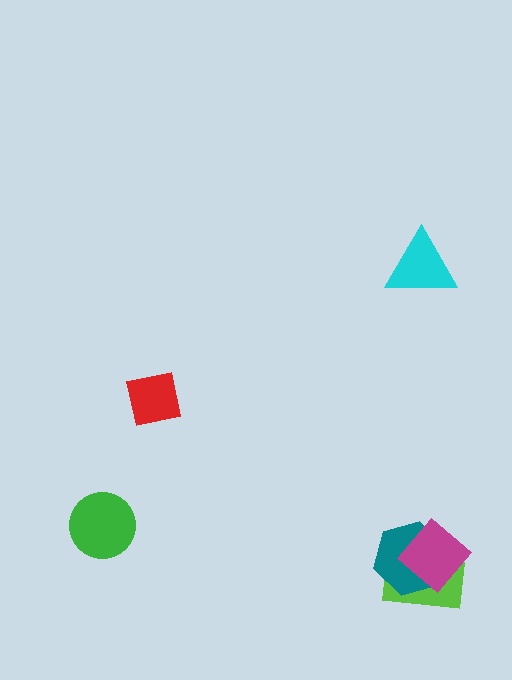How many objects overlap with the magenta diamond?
2 objects overlap with the magenta diamond.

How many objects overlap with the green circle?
0 objects overlap with the green circle.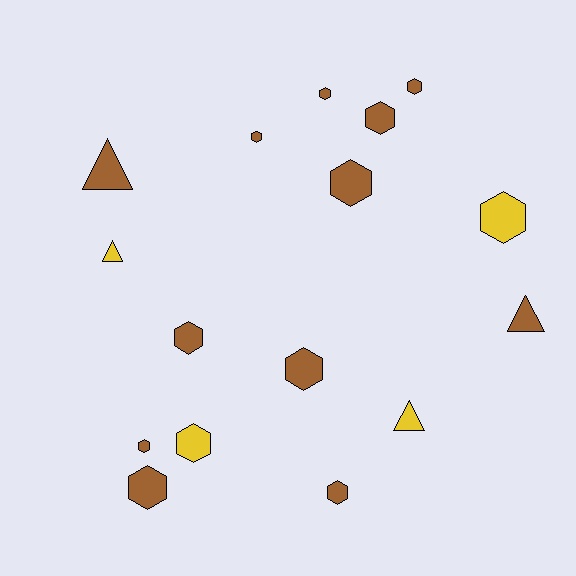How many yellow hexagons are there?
There are 2 yellow hexagons.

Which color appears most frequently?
Brown, with 12 objects.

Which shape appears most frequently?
Hexagon, with 12 objects.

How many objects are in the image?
There are 16 objects.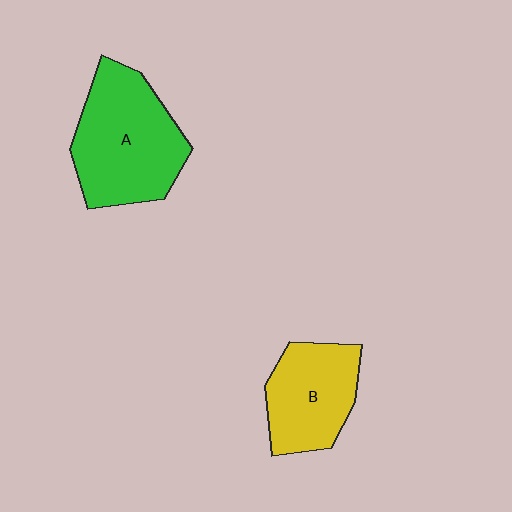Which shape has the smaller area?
Shape B (yellow).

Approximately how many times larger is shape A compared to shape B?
Approximately 1.4 times.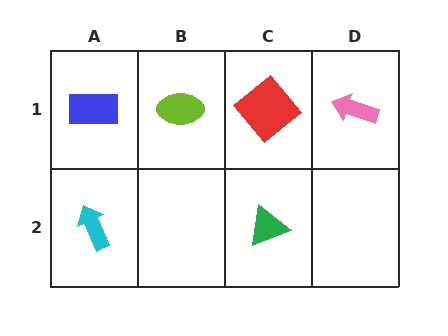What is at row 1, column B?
A lime ellipse.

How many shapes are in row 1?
4 shapes.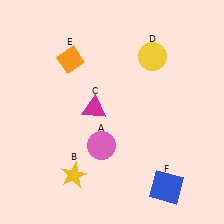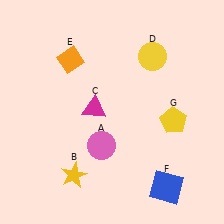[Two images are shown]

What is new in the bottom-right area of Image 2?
A yellow pentagon (G) was added in the bottom-right area of Image 2.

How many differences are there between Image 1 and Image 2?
There is 1 difference between the two images.